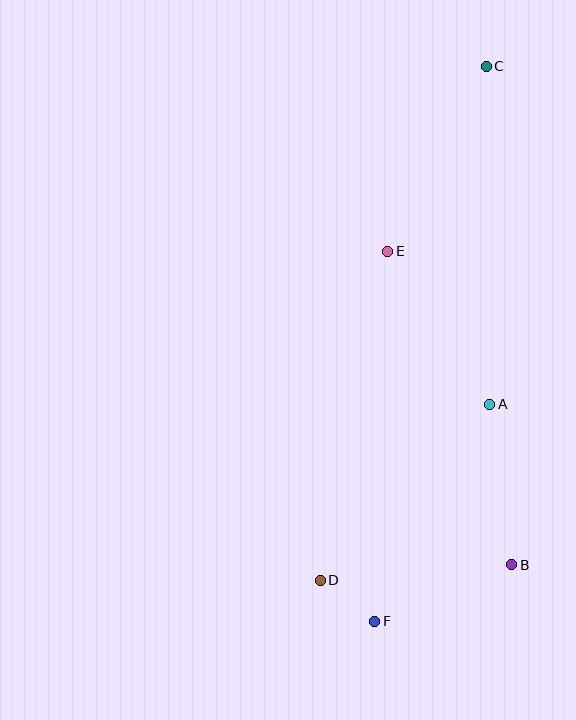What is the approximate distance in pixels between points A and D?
The distance between A and D is approximately 244 pixels.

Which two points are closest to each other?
Points D and F are closest to each other.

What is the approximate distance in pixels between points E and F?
The distance between E and F is approximately 370 pixels.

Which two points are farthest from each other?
Points C and F are farthest from each other.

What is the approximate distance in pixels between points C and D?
The distance between C and D is approximately 540 pixels.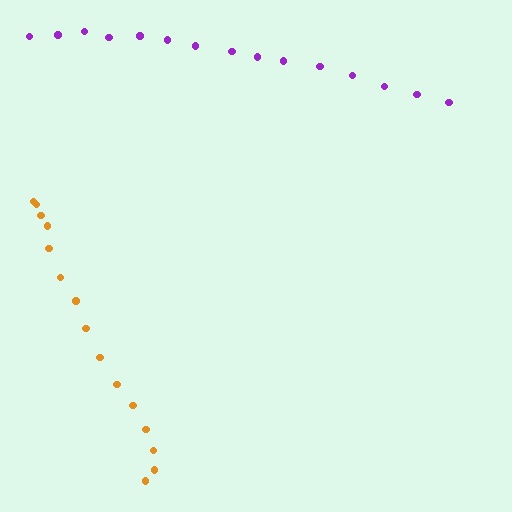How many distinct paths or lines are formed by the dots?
There are 2 distinct paths.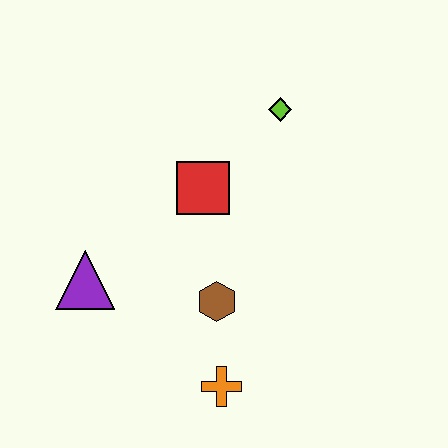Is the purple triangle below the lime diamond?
Yes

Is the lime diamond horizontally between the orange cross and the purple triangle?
No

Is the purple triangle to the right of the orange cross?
No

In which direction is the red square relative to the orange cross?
The red square is above the orange cross.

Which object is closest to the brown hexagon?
The orange cross is closest to the brown hexagon.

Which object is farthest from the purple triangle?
The lime diamond is farthest from the purple triangle.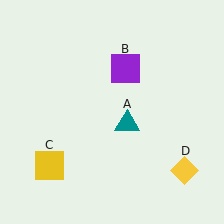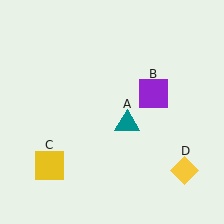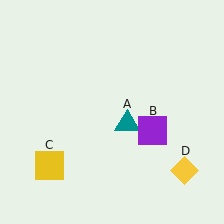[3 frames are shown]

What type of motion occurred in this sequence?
The purple square (object B) rotated clockwise around the center of the scene.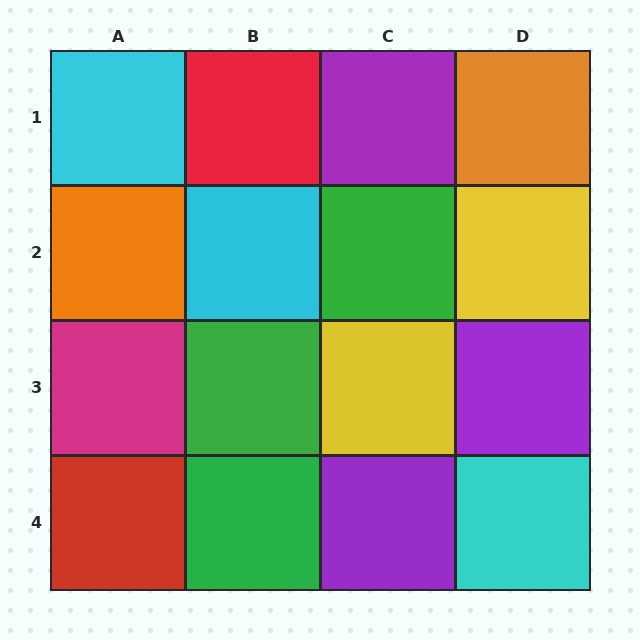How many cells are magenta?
1 cell is magenta.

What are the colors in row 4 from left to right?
Red, green, purple, cyan.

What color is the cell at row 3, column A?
Magenta.